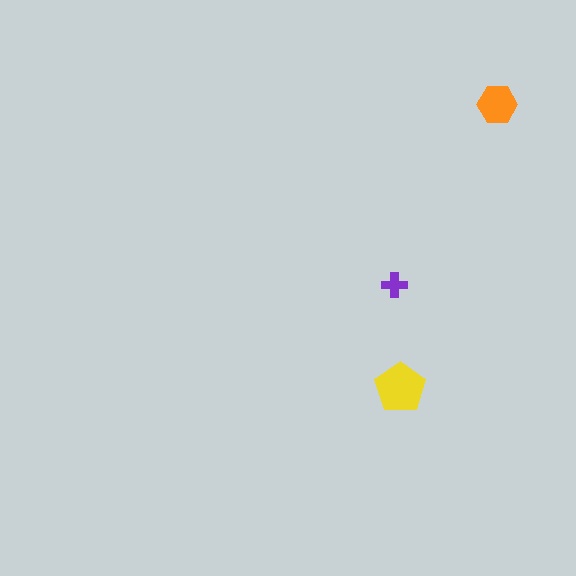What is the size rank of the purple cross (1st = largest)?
3rd.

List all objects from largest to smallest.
The yellow pentagon, the orange hexagon, the purple cross.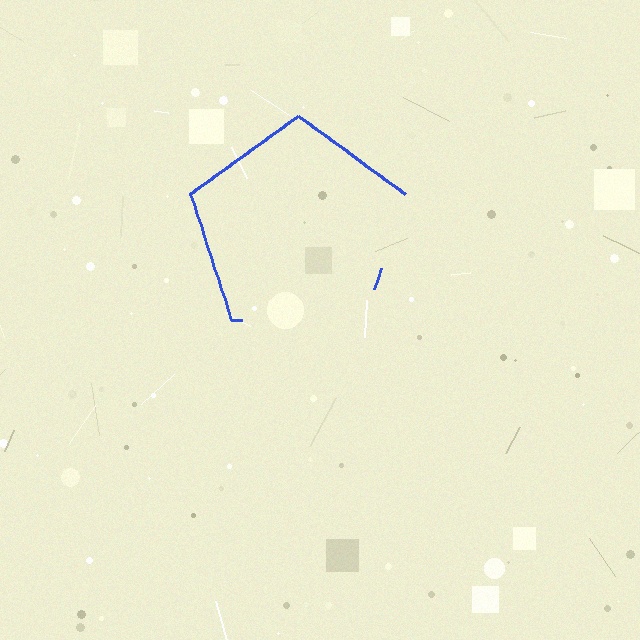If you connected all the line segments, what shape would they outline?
They would outline a pentagon.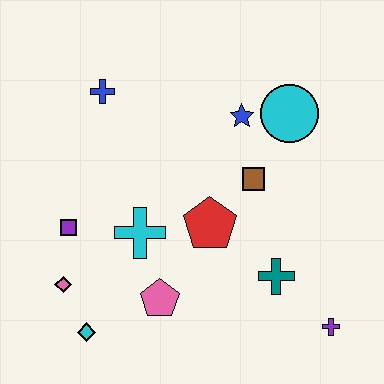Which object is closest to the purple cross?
The teal cross is closest to the purple cross.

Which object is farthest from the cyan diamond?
The cyan circle is farthest from the cyan diamond.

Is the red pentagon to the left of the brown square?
Yes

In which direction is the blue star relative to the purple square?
The blue star is to the right of the purple square.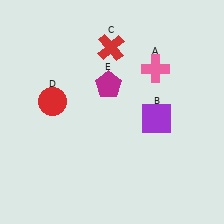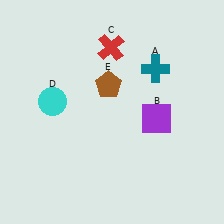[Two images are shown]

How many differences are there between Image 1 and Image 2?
There are 3 differences between the two images.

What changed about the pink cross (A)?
In Image 1, A is pink. In Image 2, it changed to teal.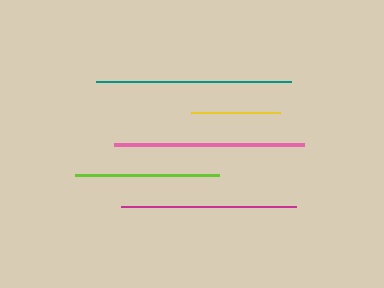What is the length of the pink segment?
The pink segment is approximately 190 pixels long.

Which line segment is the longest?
The teal line is the longest at approximately 195 pixels.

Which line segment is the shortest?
The yellow line is the shortest at approximately 89 pixels.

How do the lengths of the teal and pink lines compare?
The teal and pink lines are approximately the same length.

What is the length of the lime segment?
The lime segment is approximately 144 pixels long.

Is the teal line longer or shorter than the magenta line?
The teal line is longer than the magenta line.